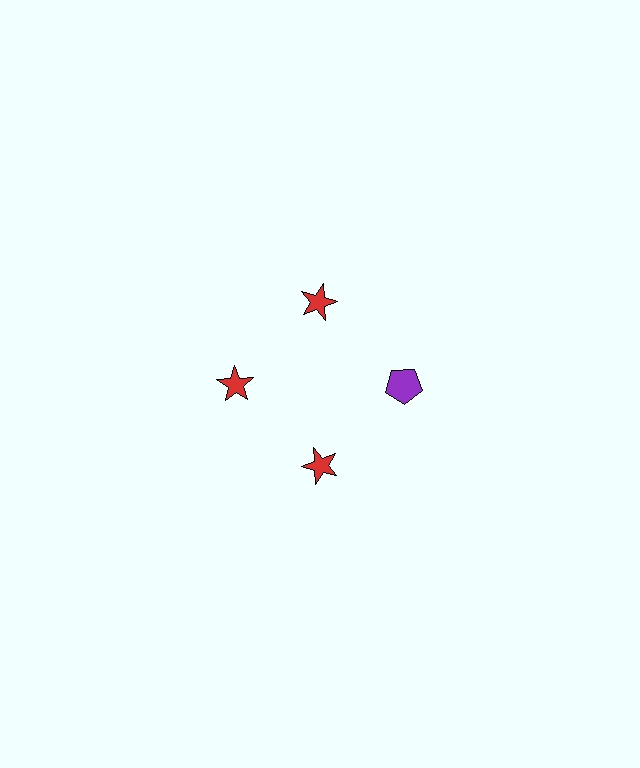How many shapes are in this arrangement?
There are 4 shapes arranged in a ring pattern.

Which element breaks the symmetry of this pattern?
The purple pentagon at roughly the 3 o'clock position breaks the symmetry. All other shapes are red stars.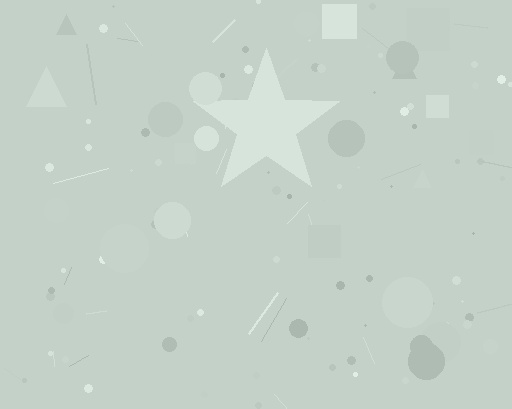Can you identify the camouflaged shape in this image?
The camouflaged shape is a star.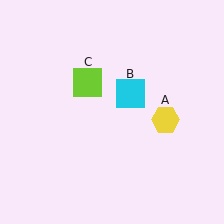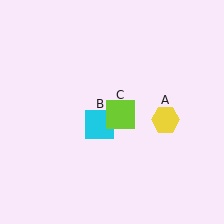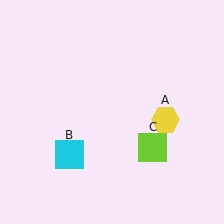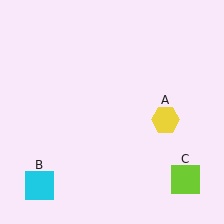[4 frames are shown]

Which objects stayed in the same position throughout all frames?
Yellow hexagon (object A) remained stationary.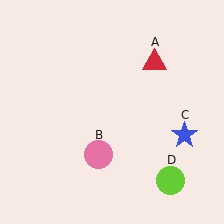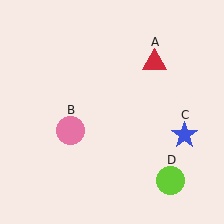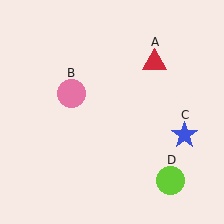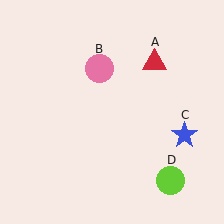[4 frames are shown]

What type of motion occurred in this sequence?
The pink circle (object B) rotated clockwise around the center of the scene.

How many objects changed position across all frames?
1 object changed position: pink circle (object B).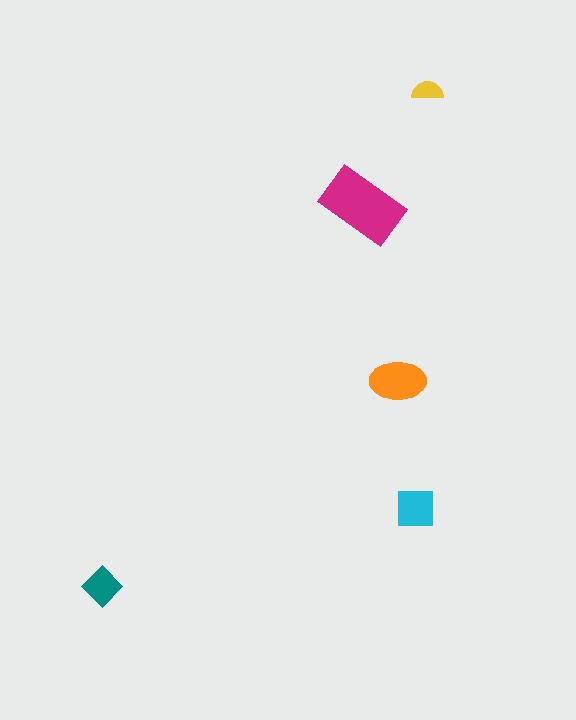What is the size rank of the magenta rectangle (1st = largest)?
1st.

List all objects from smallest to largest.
The yellow semicircle, the teal diamond, the cyan square, the orange ellipse, the magenta rectangle.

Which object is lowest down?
The teal diamond is bottommost.